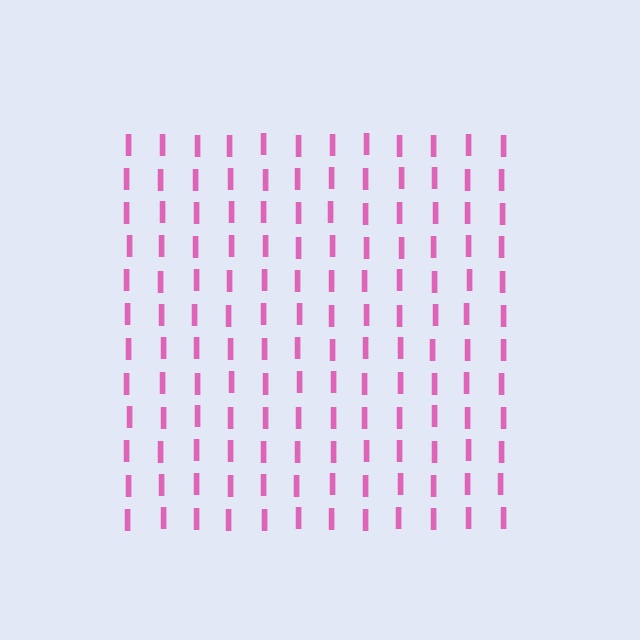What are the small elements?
The small elements are letter I's.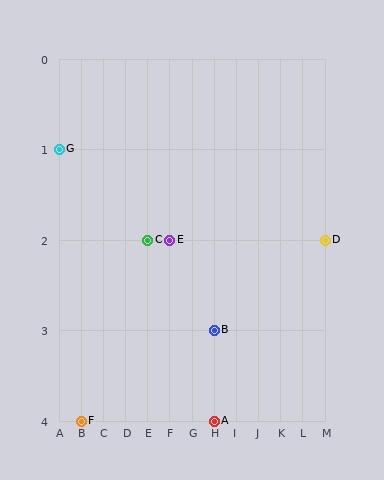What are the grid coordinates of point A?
Point A is at grid coordinates (H, 4).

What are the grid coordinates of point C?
Point C is at grid coordinates (E, 2).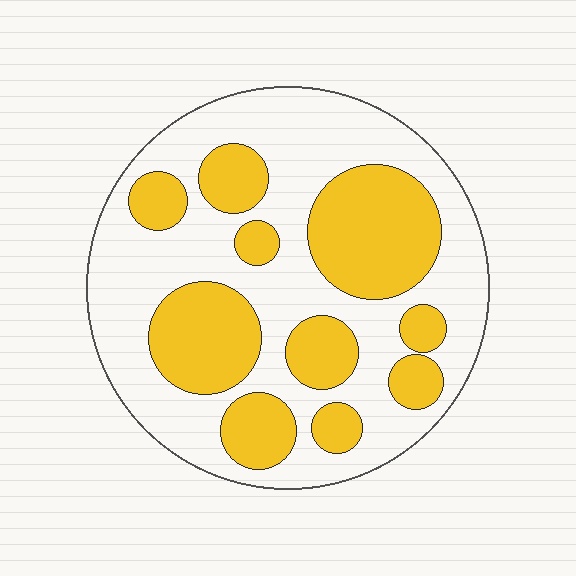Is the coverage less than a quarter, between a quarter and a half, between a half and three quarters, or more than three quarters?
Between a quarter and a half.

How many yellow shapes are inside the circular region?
10.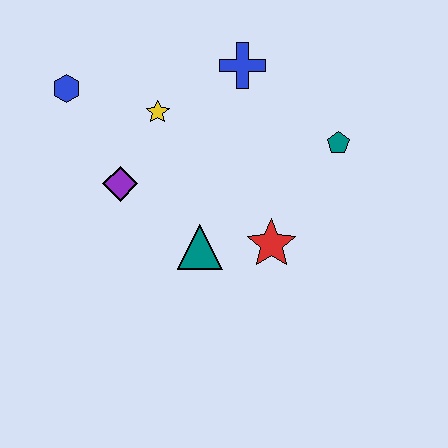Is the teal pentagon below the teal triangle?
No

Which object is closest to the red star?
The teal triangle is closest to the red star.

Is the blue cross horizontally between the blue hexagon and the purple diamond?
No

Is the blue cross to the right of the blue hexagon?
Yes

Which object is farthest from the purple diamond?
The teal pentagon is farthest from the purple diamond.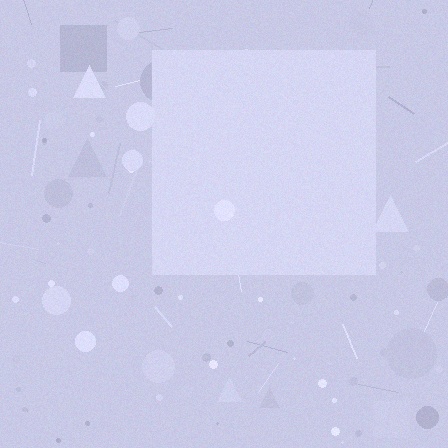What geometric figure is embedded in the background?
A square is embedded in the background.